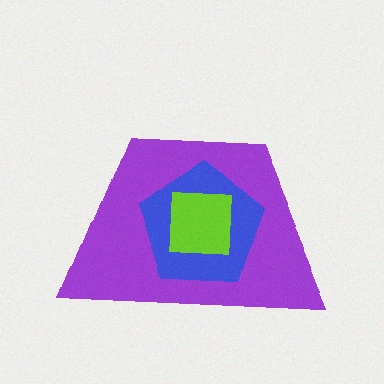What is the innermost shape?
The lime square.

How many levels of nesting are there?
3.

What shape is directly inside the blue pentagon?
The lime square.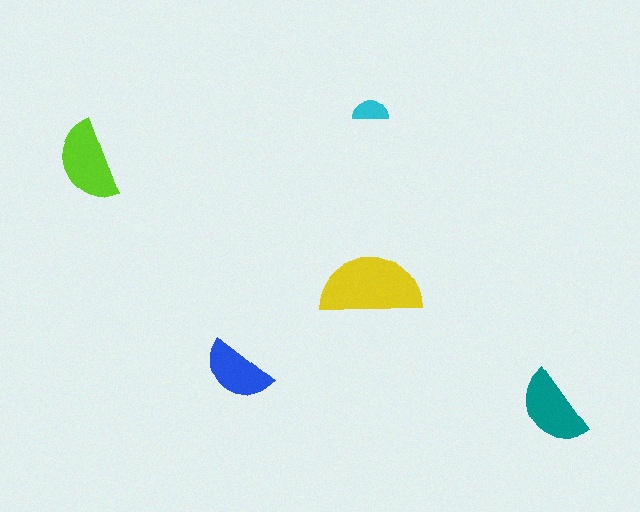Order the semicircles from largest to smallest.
the yellow one, the lime one, the teal one, the blue one, the cyan one.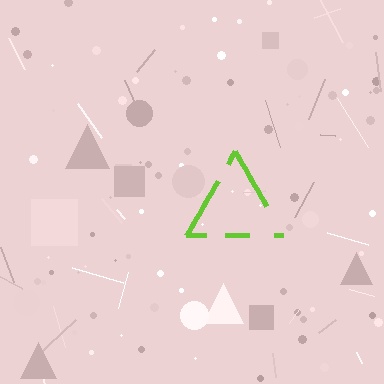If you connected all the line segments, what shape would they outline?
They would outline a triangle.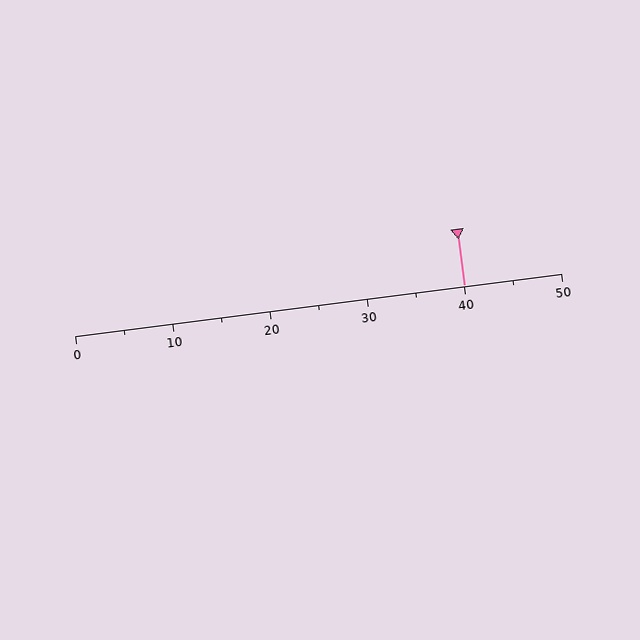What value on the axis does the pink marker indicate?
The marker indicates approximately 40.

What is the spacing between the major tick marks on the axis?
The major ticks are spaced 10 apart.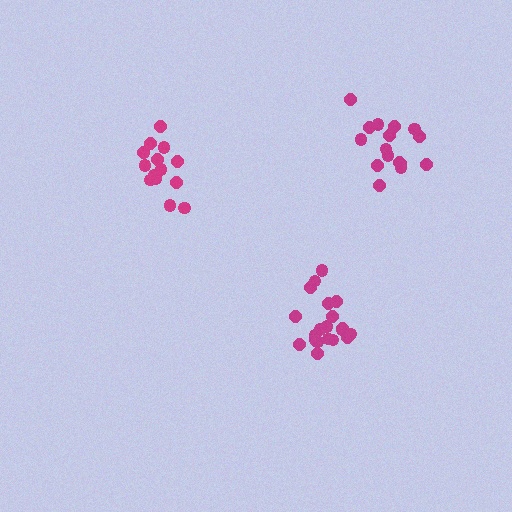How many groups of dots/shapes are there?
There are 3 groups.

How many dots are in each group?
Group 1: 16 dots, Group 2: 21 dots, Group 3: 16 dots (53 total).